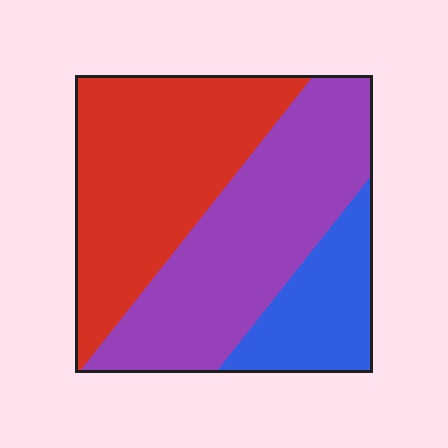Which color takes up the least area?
Blue, at roughly 20%.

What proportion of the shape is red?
Red covers about 40% of the shape.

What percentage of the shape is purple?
Purple covers roughly 40% of the shape.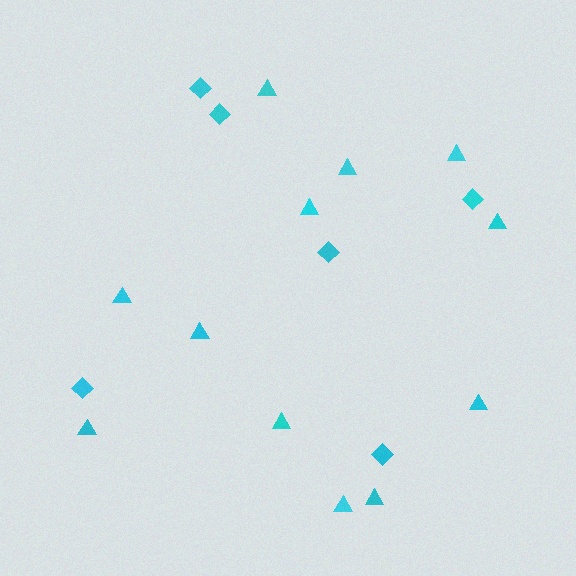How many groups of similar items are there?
There are 2 groups: one group of triangles (12) and one group of diamonds (6).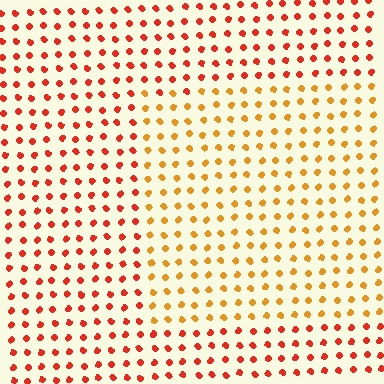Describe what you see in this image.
The image is filled with small red elements in a uniform arrangement. A rectangle-shaped region is visible where the elements are tinted to a slightly different hue, forming a subtle color boundary.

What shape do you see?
I see a rectangle.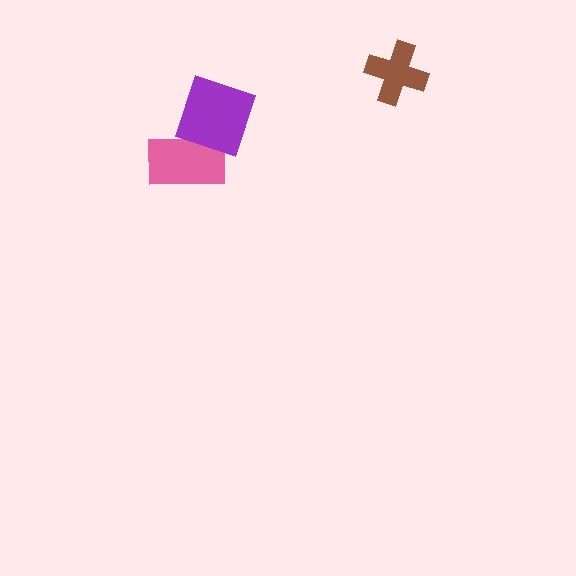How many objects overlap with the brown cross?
0 objects overlap with the brown cross.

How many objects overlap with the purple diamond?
1 object overlaps with the purple diamond.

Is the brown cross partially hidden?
No, no other shape covers it.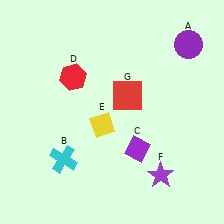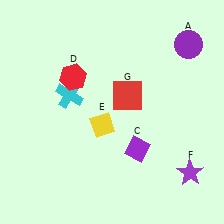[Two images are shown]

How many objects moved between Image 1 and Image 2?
2 objects moved between the two images.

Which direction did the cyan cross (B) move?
The cyan cross (B) moved up.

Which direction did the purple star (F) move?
The purple star (F) moved right.